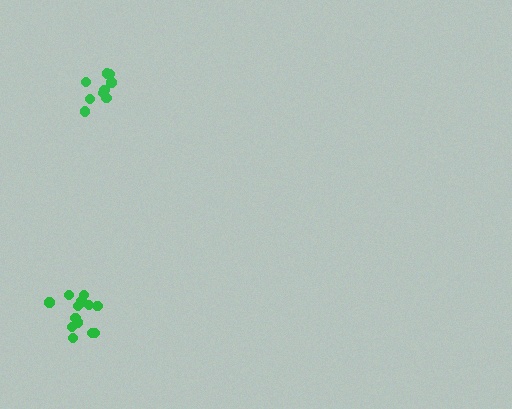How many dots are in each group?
Group 1: 9 dots, Group 2: 13 dots (22 total).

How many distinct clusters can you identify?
There are 2 distinct clusters.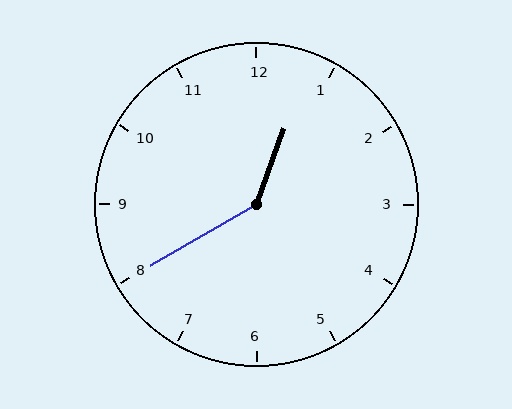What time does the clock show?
12:40.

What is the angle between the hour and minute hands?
Approximately 140 degrees.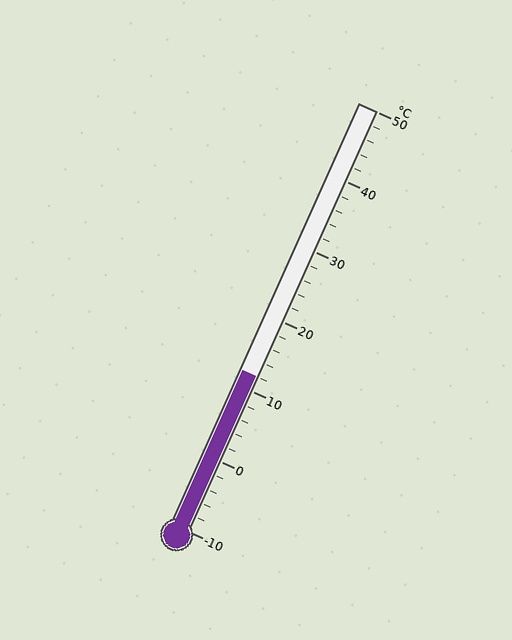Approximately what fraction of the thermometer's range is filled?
The thermometer is filled to approximately 35% of its range.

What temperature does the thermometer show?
The thermometer shows approximately 12°C.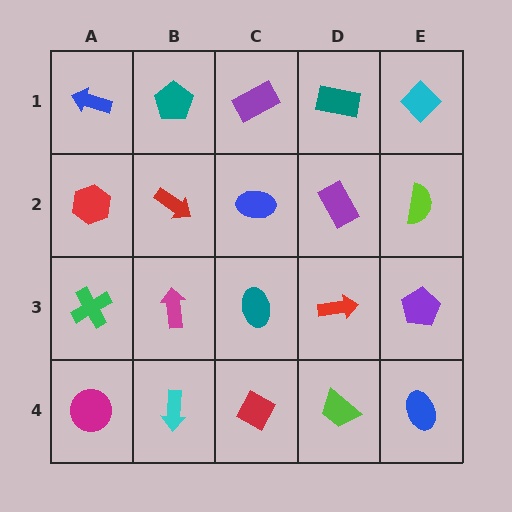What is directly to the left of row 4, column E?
A lime trapezoid.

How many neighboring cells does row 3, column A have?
3.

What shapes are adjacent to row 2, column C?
A purple rectangle (row 1, column C), a teal ellipse (row 3, column C), a red arrow (row 2, column B), a purple rectangle (row 2, column D).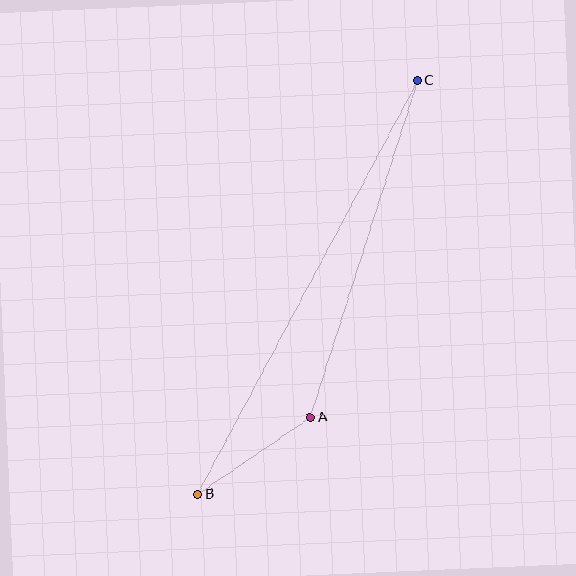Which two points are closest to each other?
Points A and B are closest to each other.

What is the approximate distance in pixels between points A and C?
The distance between A and C is approximately 353 pixels.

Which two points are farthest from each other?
Points B and C are farthest from each other.